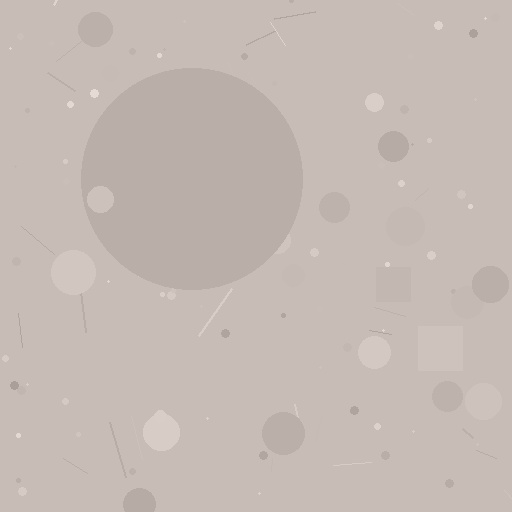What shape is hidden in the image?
A circle is hidden in the image.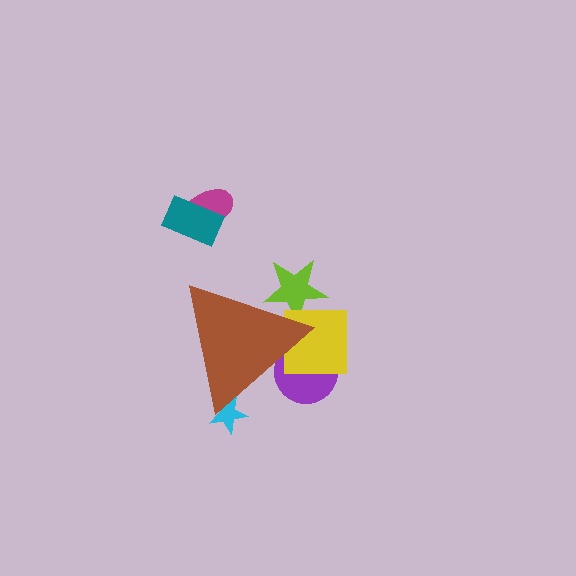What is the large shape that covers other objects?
A brown triangle.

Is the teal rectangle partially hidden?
No, the teal rectangle is fully visible.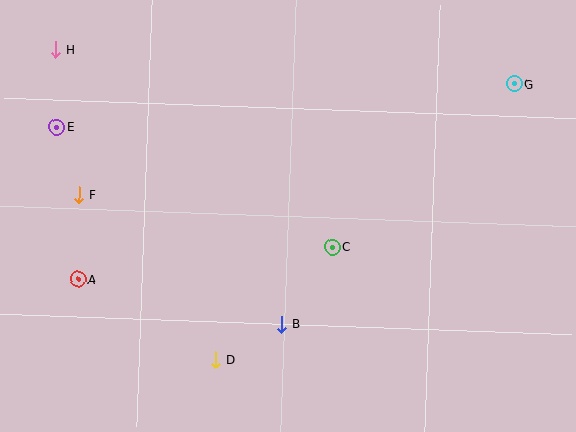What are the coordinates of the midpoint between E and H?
The midpoint between E and H is at (56, 88).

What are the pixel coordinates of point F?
Point F is at (79, 195).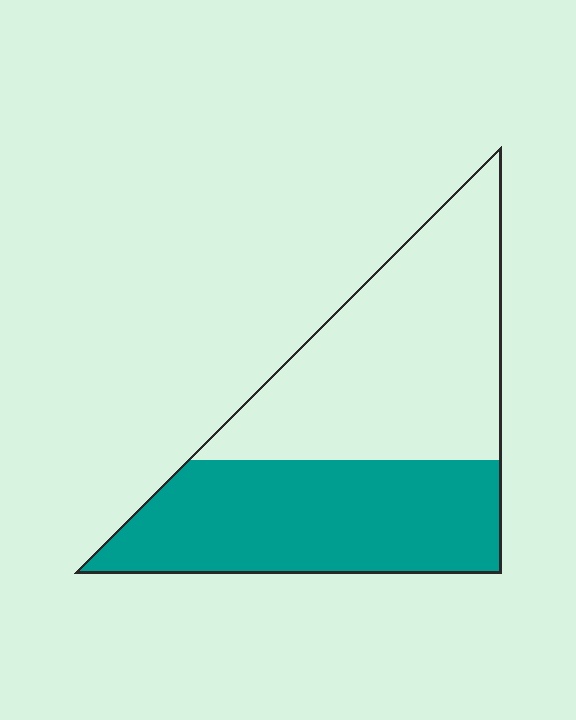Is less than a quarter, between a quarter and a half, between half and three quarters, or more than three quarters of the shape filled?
Between a quarter and a half.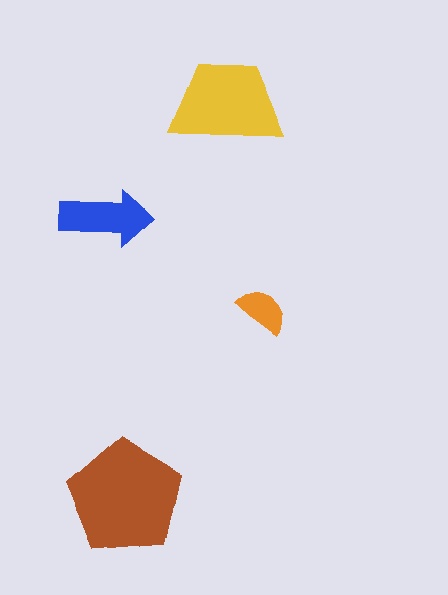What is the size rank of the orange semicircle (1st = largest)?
4th.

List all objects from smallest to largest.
The orange semicircle, the blue arrow, the yellow trapezoid, the brown pentagon.